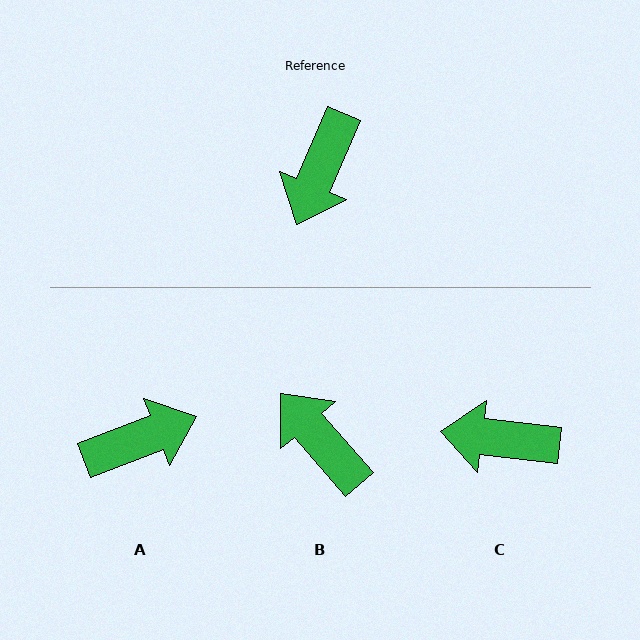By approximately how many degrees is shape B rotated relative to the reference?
Approximately 116 degrees clockwise.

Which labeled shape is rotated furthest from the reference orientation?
A, about 135 degrees away.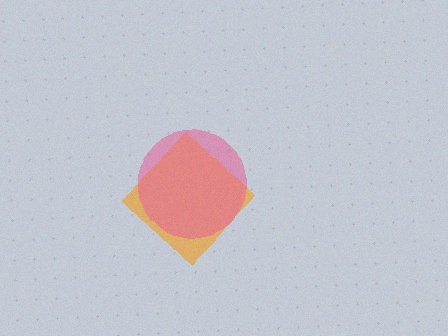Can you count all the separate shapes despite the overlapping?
Yes, there are 2 separate shapes.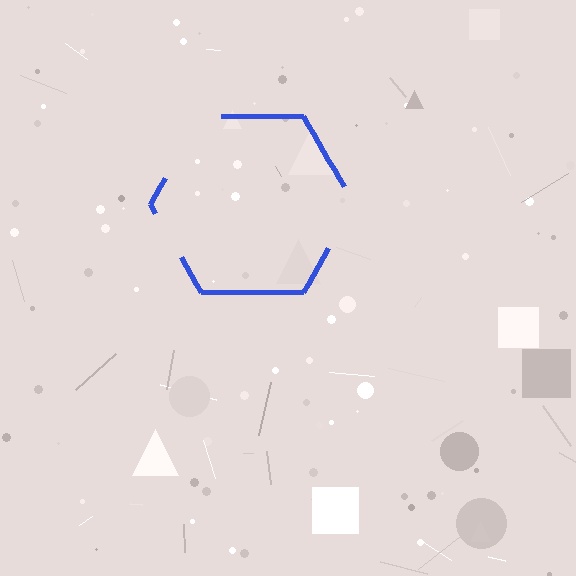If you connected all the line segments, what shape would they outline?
They would outline a hexagon.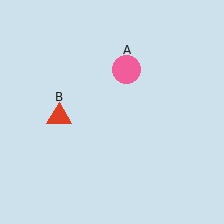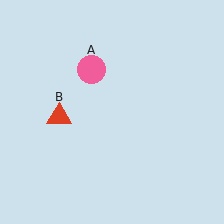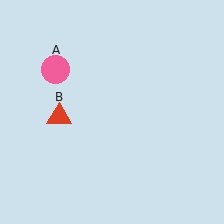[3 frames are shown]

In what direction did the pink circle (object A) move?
The pink circle (object A) moved left.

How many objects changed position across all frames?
1 object changed position: pink circle (object A).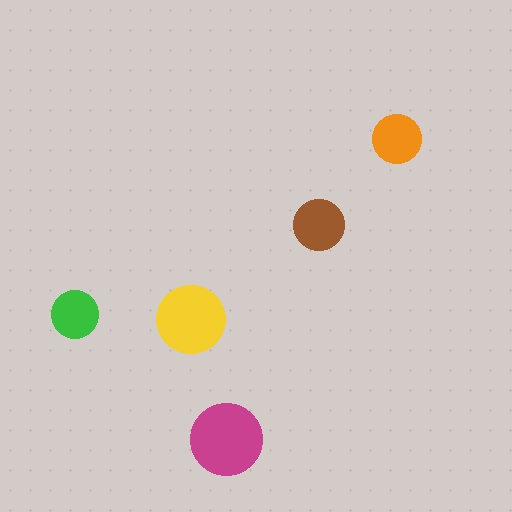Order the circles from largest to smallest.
the magenta one, the yellow one, the brown one, the orange one, the green one.